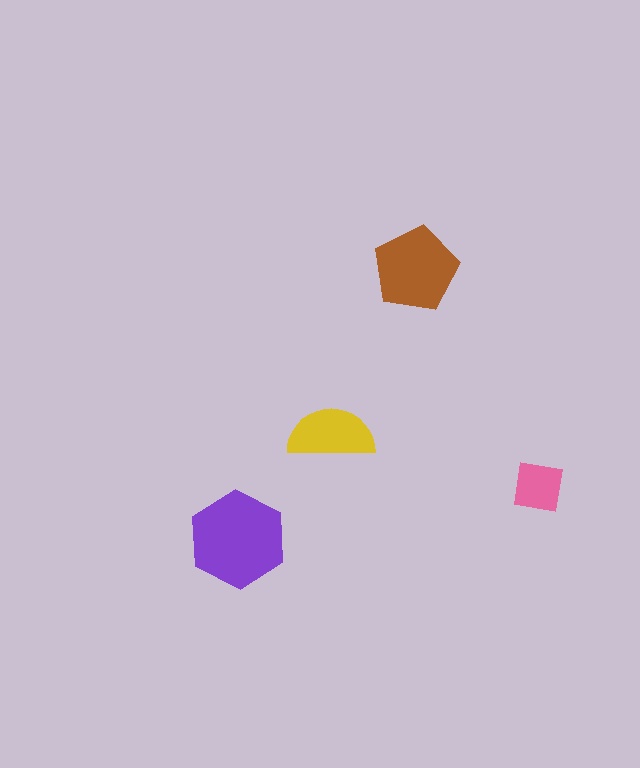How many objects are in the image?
There are 4 objects in the image.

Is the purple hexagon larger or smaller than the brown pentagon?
Larger.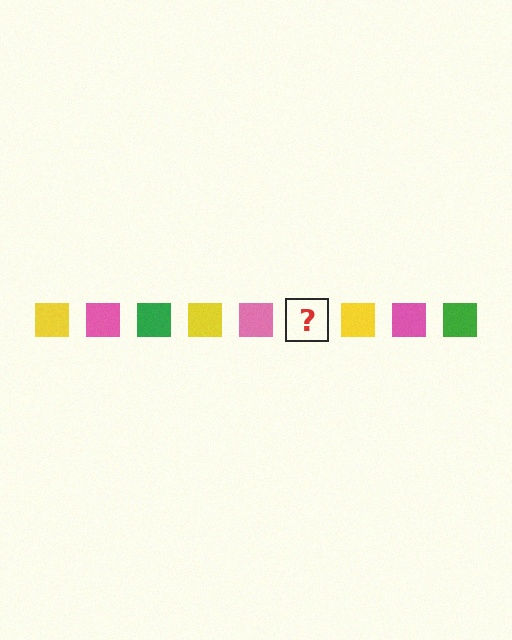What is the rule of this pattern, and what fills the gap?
The rule is that the pattern cycles through yellow, pink, green squares. The gap should be filled with a green square.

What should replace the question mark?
The question mark should be replaced with a green square.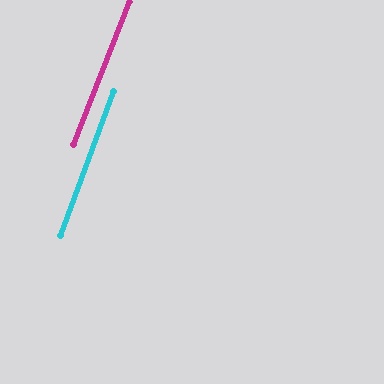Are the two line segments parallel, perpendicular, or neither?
Parallel — their directions differ by only 0.9°.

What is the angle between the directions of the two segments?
Approximately 1 degree.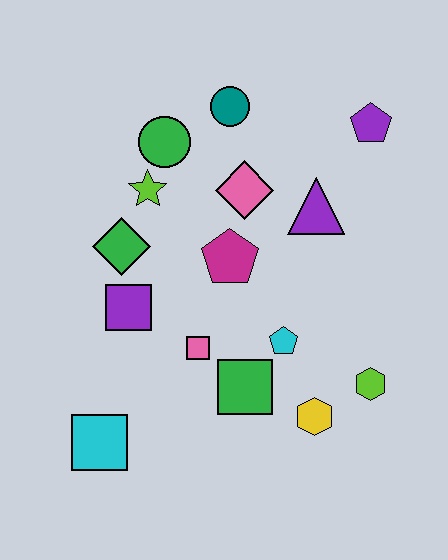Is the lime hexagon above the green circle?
No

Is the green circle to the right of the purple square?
Yes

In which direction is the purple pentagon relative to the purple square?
The purple pentagon is to the right of the purple square.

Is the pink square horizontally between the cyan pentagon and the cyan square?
Yes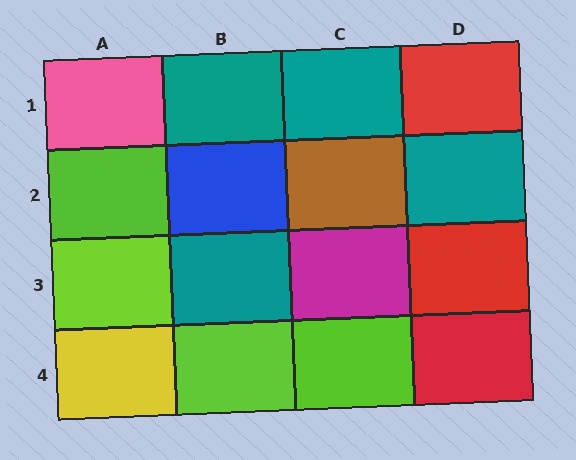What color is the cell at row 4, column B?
Lime.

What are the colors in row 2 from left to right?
Lime, blue, brown, teal.